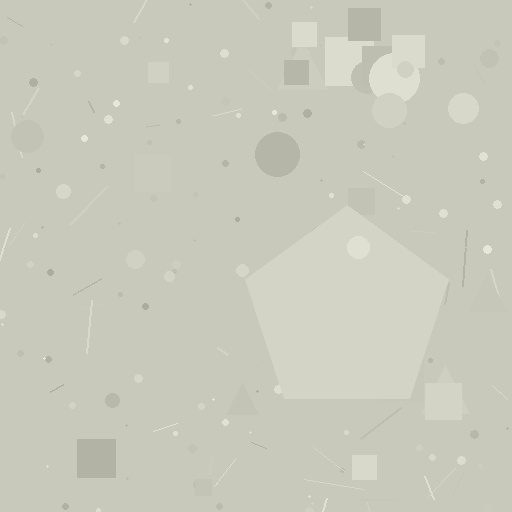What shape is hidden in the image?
A pentagon is hidden in the image.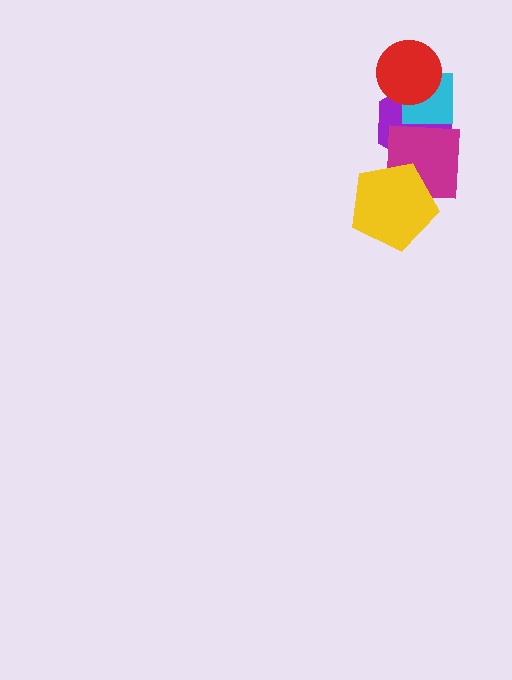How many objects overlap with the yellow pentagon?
1 object overlaps with the yellow pentagon.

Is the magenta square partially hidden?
Yes, it is partially covered by another shape.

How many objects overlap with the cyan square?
3 objects overlap with the cyan square.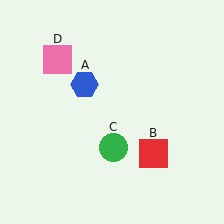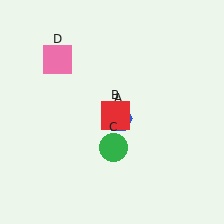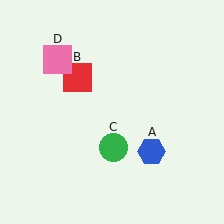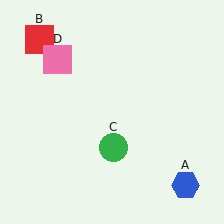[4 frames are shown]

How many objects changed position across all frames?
2 objects changed position: blue hexagon (object A), red square (object B).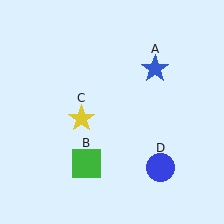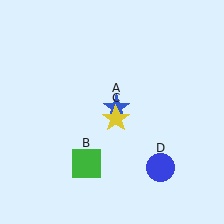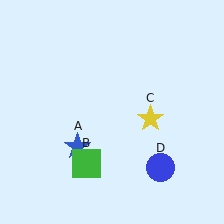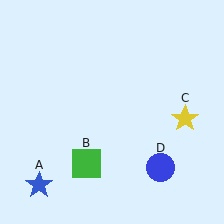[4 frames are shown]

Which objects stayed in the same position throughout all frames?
Green square (object B) and blue circle (object D) remained stationary.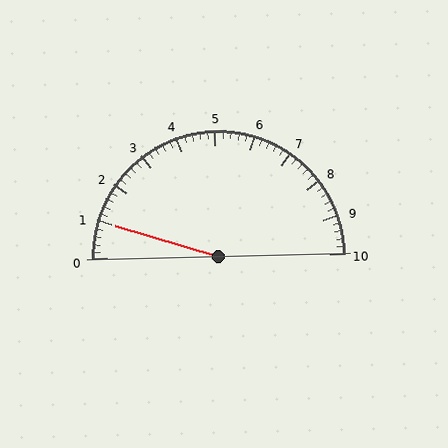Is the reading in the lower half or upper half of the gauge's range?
The reading is in the lower half of the range (0 to 10).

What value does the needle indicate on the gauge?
The needle indicates approximately 1.0.